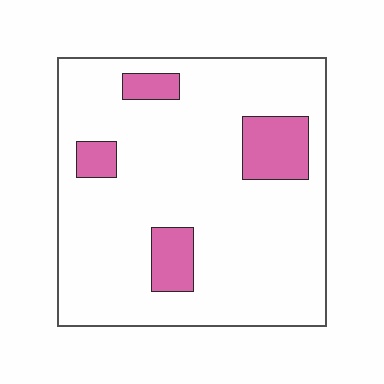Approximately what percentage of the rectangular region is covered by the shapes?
Approximately 15%.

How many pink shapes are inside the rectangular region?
4.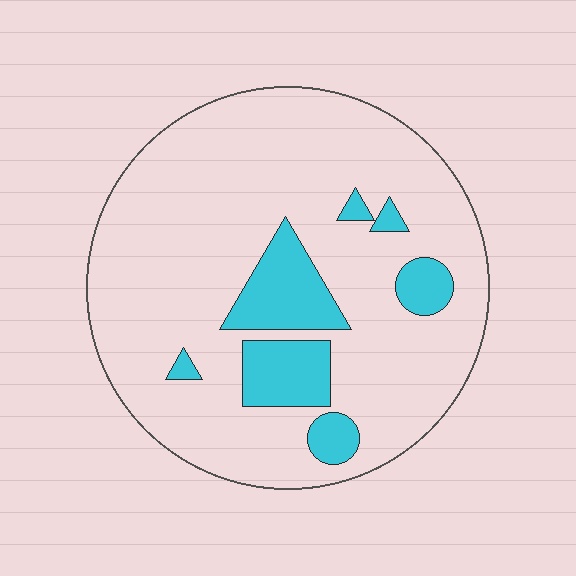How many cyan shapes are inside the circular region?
7.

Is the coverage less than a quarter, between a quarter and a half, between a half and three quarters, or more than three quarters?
Less than a quarter.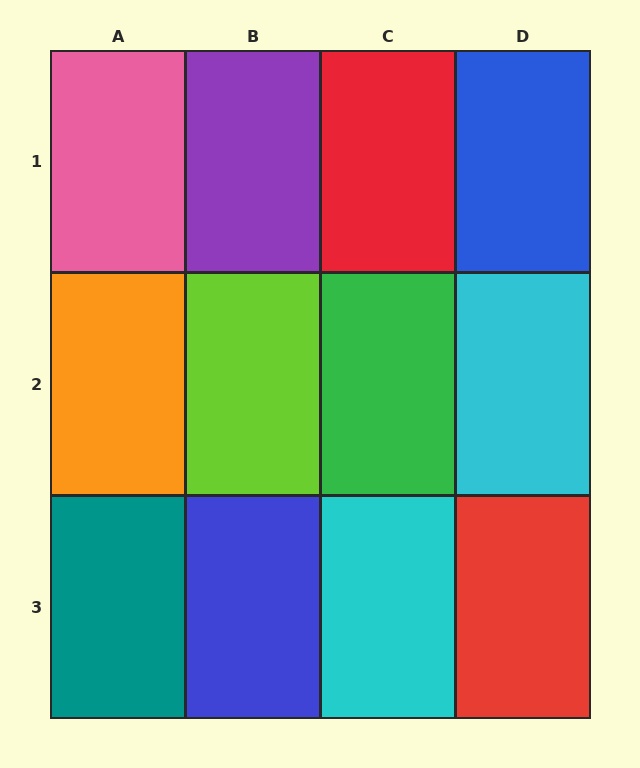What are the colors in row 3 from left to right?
Teal, blue, cyan, red.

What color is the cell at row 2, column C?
Green.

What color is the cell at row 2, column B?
Lime.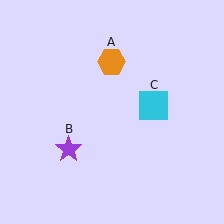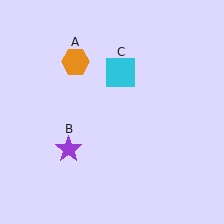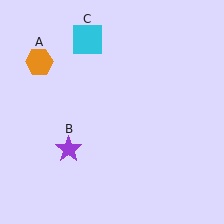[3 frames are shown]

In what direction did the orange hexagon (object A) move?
The orange hexagon (object A) moved left.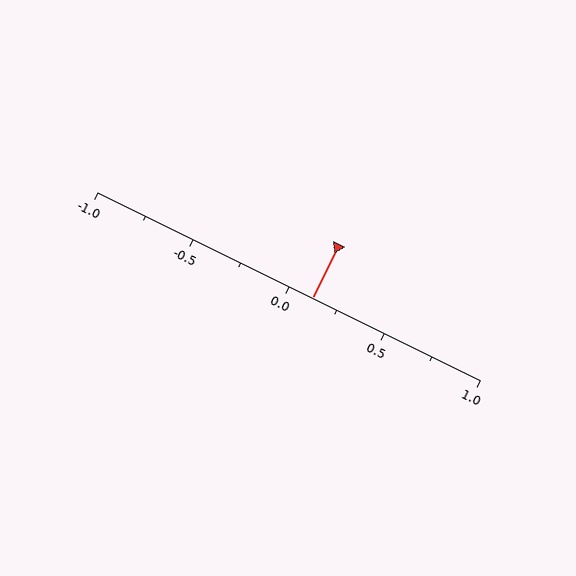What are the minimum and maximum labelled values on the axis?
The axis runs from -1.0 to 1.0.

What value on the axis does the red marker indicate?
The marker indicates approximately 0.12.